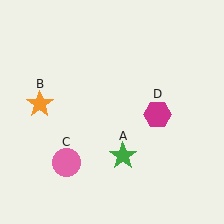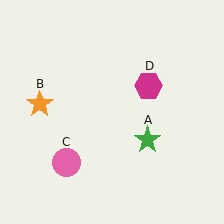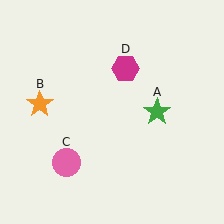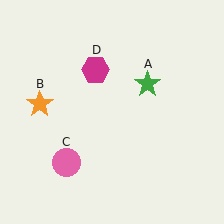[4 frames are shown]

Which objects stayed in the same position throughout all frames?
Orange star (object B) and pink circle (object C) remained stationary.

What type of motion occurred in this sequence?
The green star (object A), magenta hexagon (object D) rotated counterclockwise around the center of the scene.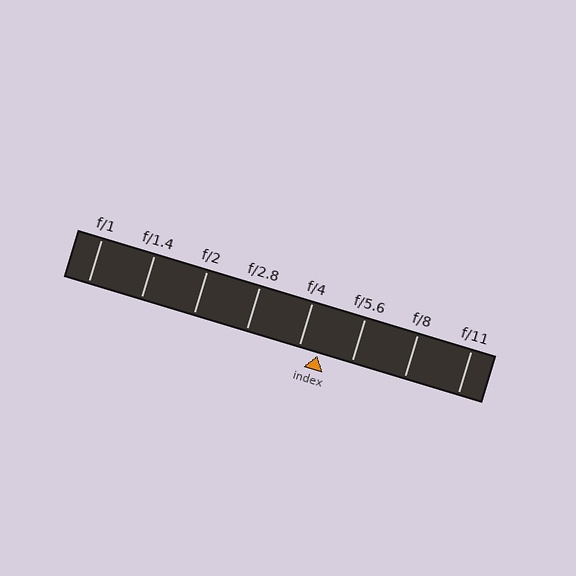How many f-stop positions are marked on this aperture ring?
There are 8 f-stop positions marked.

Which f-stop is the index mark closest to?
The index mark is closest to f/4.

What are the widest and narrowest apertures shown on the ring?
The widest aperture shown is f/1 and the narrowest is f/11.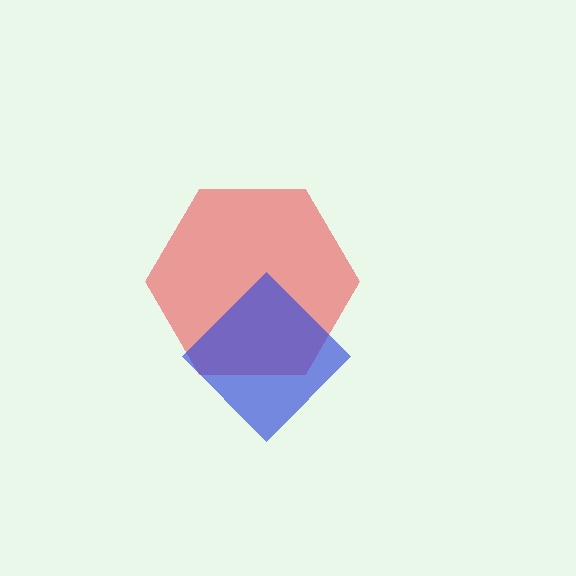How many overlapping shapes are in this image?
There are 2 overlapping shapes in the image.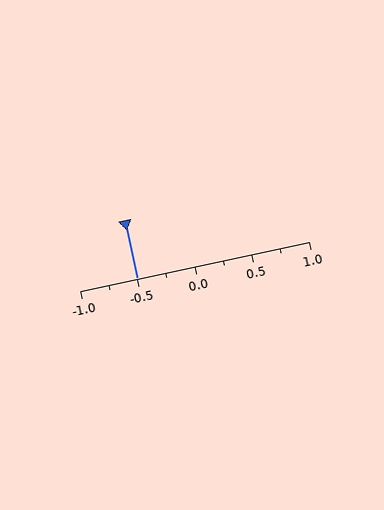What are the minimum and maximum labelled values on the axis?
The axis runs from -1.0 to 1.0.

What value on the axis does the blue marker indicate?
The marker indicates approximately -0.5.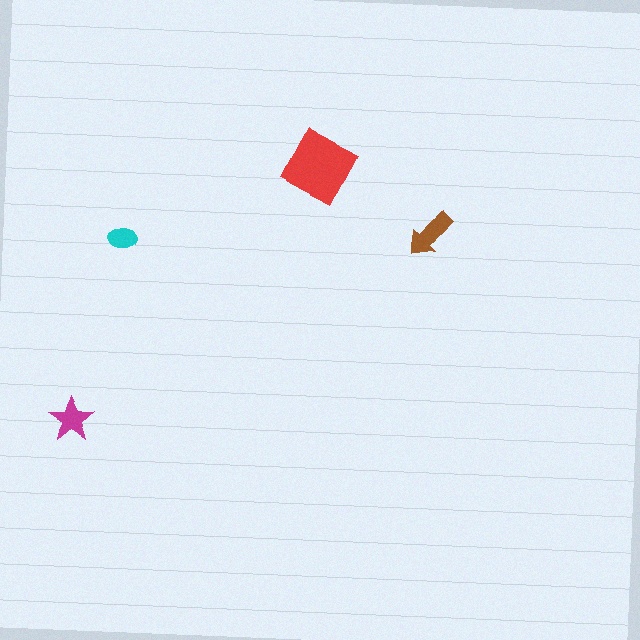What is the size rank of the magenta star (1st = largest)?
3rd.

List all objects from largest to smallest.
The red square, the brown arrow, the magenta star, the cyan ellipse.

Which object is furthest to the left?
The magenta star is leftmost.